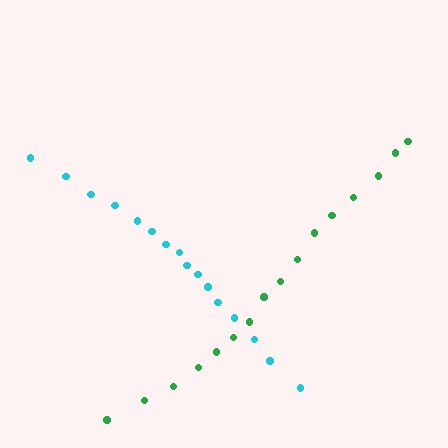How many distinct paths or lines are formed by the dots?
There are 2 distinct paths.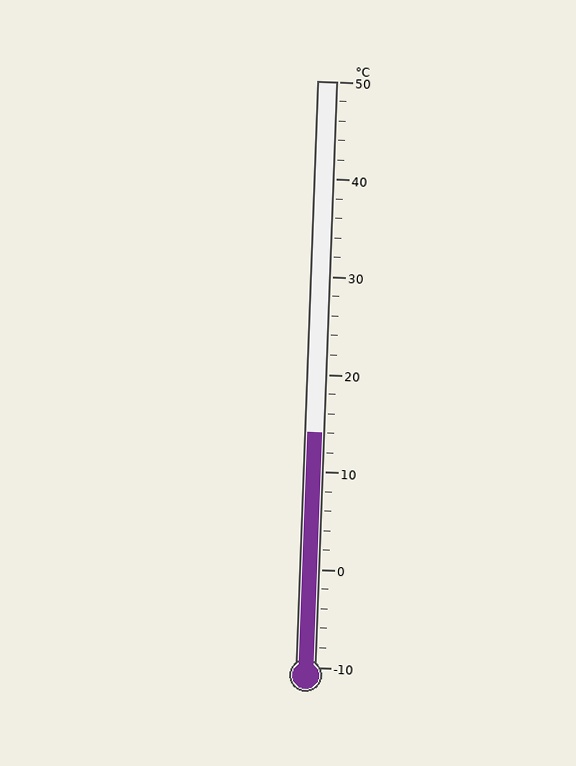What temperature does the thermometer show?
The thermometer shows approximately 14°C.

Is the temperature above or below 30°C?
The temperature is below 30°C.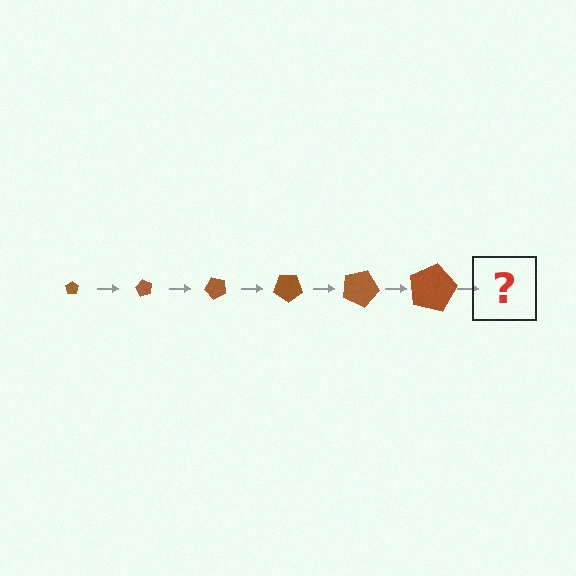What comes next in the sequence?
The next element should be a pentagon, larger than the previous one and rotated 360 degrees from the start.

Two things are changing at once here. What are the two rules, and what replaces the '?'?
The two rules are that the pentagon grows larger each step and it rotates 60 degrees each step. The '?' should be a pentagon, larger than the previous one and rotated 360 degrees from the start.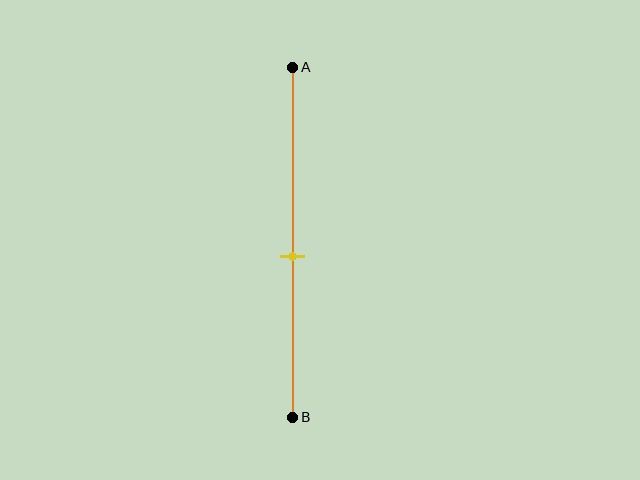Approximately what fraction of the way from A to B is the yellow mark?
The yellow mark is approximately 55% of the way from A to B.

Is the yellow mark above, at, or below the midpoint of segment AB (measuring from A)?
The yellow mark is below the midpoint of segment AB.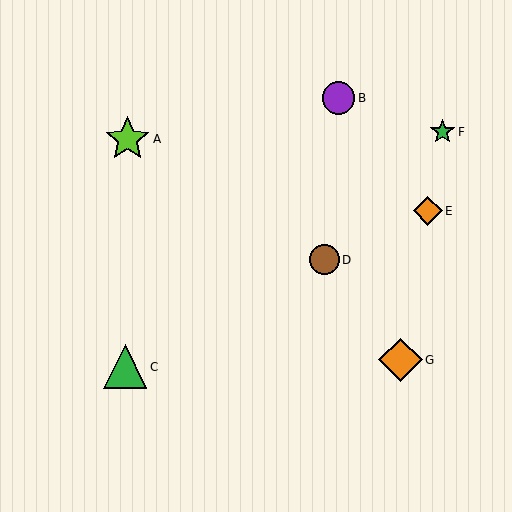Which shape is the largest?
The lime star (labeled A) is the largest.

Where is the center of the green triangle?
The center of the green triangle is at (125, 367).